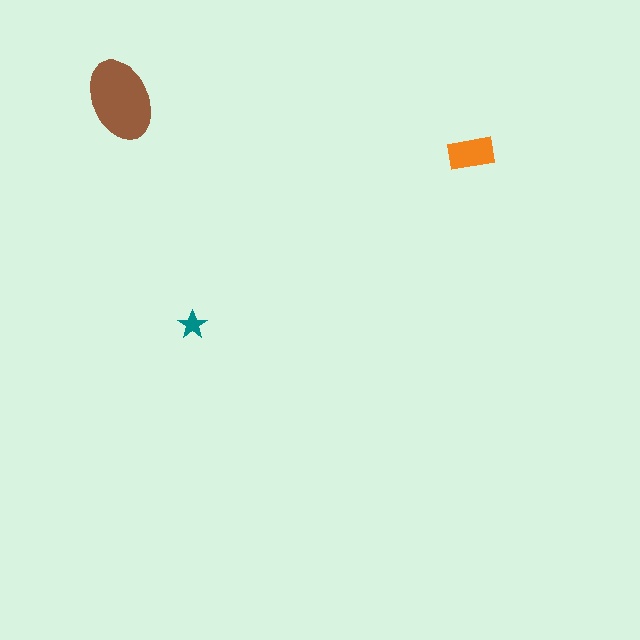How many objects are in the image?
There are 3 objects in the image.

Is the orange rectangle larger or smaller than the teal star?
Larger.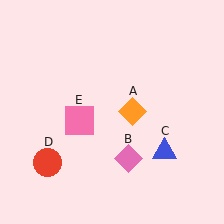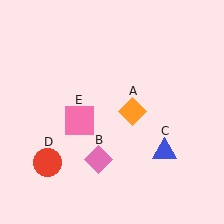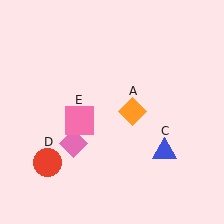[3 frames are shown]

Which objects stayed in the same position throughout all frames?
Orange diamond (object A) and blue triangle (object C) and red circle (object D) and pink square (object E) remained stationary.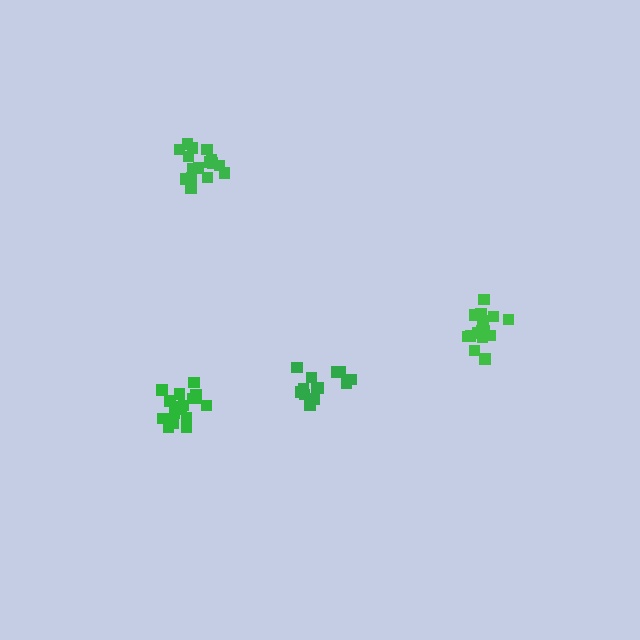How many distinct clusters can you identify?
There are 4 distinct clusters.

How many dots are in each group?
Group 1: 16 dots, Group 2: 14 dots, Group 3: 16 dots, Group 4: 18 dots (64 total).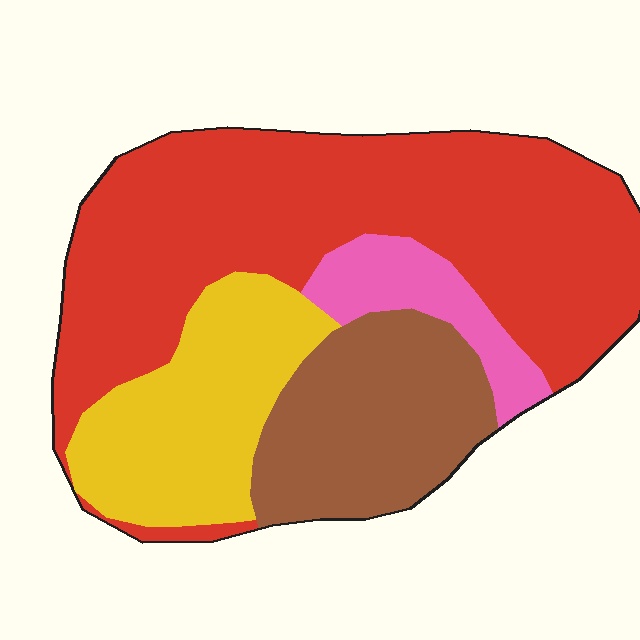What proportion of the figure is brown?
Brown covers 20% of the figure.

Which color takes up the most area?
Red, at roughly 50%.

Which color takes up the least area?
Pink, at roughly 10%.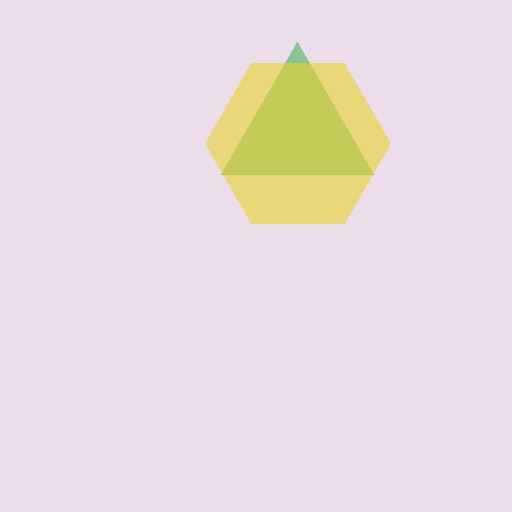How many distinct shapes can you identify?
There are 2 distinct shapes: a green triangle, a yellow hexagon.